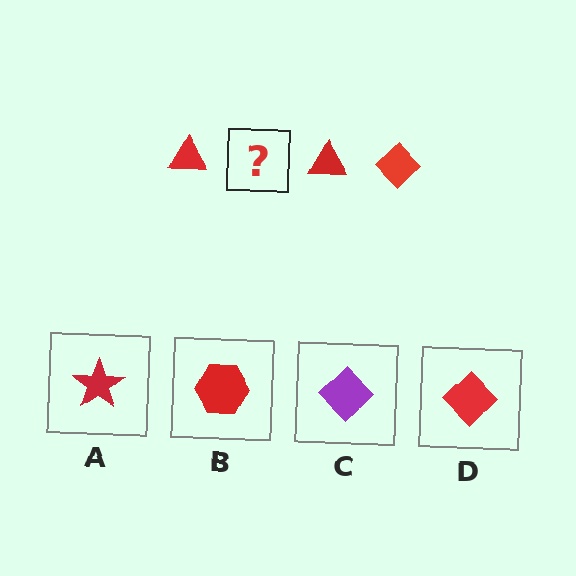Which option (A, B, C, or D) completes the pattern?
D.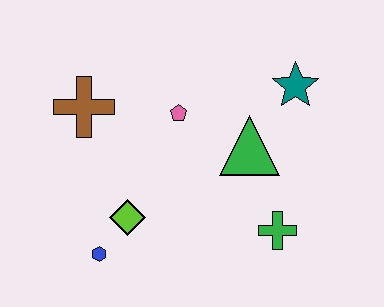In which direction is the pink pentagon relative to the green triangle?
The pink pentagon is to the left of the green triangle.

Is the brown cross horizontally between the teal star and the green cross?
No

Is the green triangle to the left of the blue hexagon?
No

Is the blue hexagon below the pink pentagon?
Yes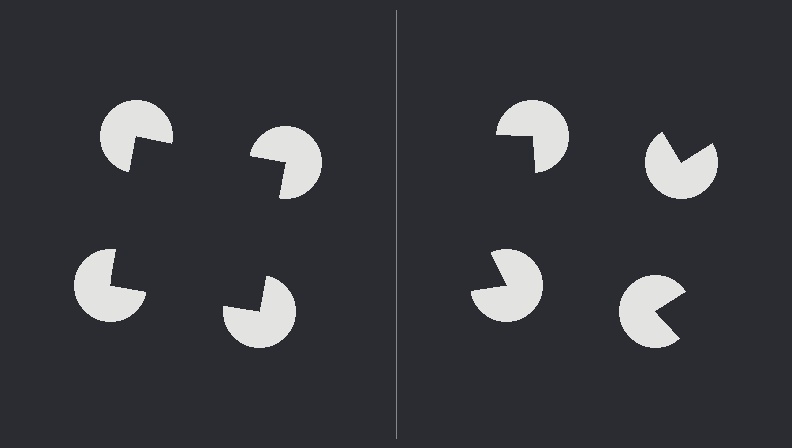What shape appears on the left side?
An illusory square.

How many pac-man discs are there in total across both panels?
8 — 4 on each side.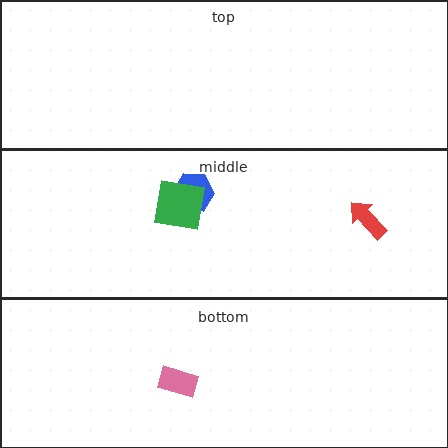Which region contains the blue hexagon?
The middle region.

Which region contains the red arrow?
The middle region.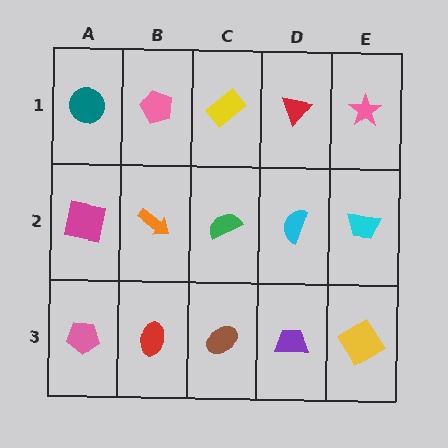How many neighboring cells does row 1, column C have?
3.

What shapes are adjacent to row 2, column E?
A pink star (row 1, column E), a yellow diamond (row 3, column E), a cyan semicircle (row 2, column D).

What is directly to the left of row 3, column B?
A pink pentagon.